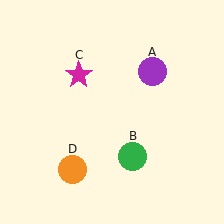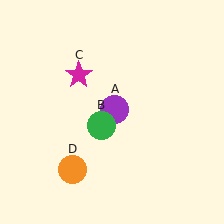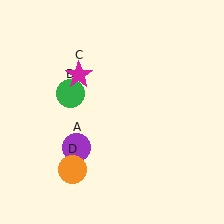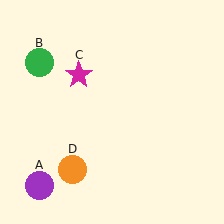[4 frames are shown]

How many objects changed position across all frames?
2 objects changed position: purple circle (object A), green circle (object B).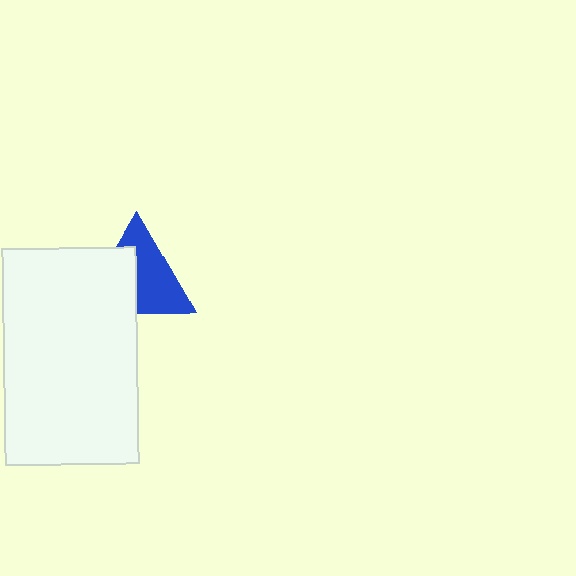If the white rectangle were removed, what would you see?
You would see the complete blue triangle.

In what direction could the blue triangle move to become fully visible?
The blue triangle could move toward the upper-right. That would shift it out from behind the white rectangle entirely.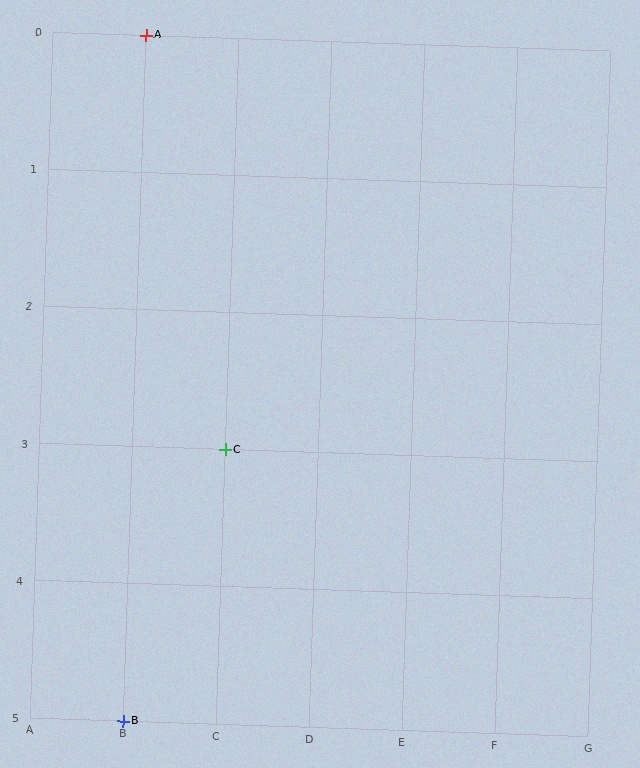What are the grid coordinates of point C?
Point C is at grid coordinates (C, 3).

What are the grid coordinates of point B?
Point B is at grid coordinates (B, 5).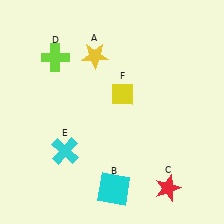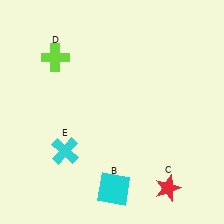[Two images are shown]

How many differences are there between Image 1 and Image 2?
There are 2 differences between the two images.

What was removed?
The yellow diamond (F), the yellow star (A) were removed in Image 2.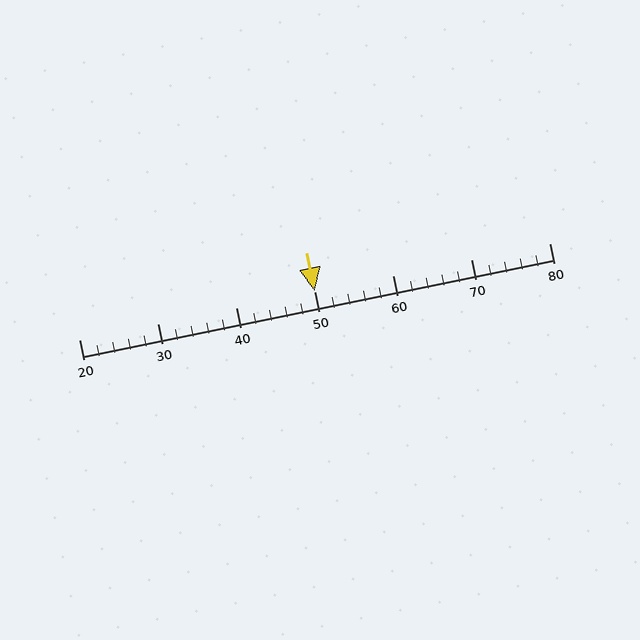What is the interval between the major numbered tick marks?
The major tick marks are spaced 10 units apart.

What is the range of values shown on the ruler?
The ruler shows values from 20 to 80.